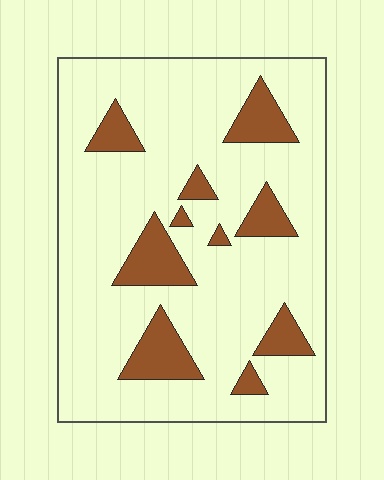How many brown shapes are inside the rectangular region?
10.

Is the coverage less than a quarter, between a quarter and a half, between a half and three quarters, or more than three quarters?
Less than a quarter.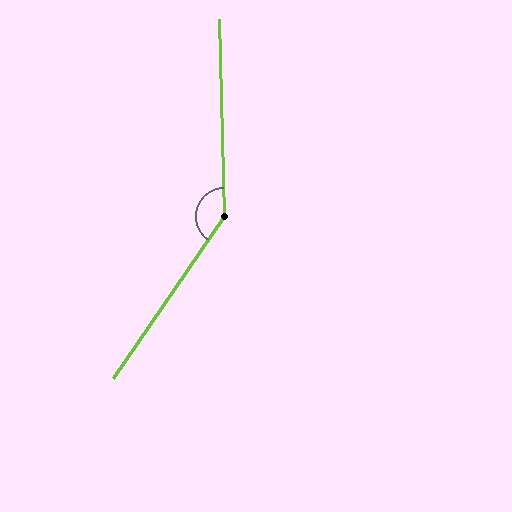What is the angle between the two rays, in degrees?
Approximately 144 degrees.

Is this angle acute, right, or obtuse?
It is obtuse.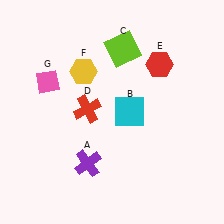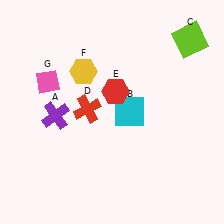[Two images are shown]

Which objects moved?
The objects that moved are: the purple cross (A), the lime square (C), the red hexagon (E).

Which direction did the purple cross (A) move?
The purple cross (A) moved up.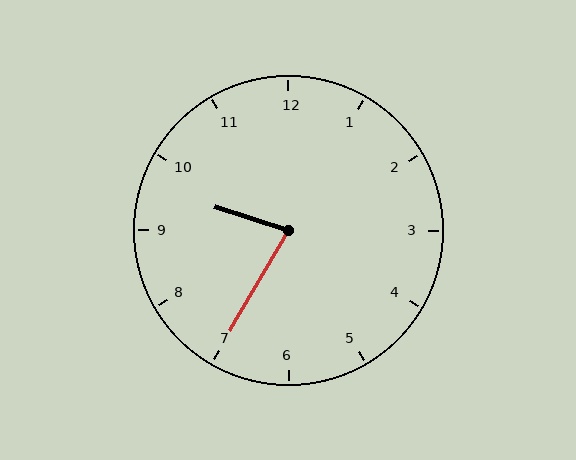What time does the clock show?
9:35.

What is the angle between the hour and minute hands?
Approximately 78 degrees.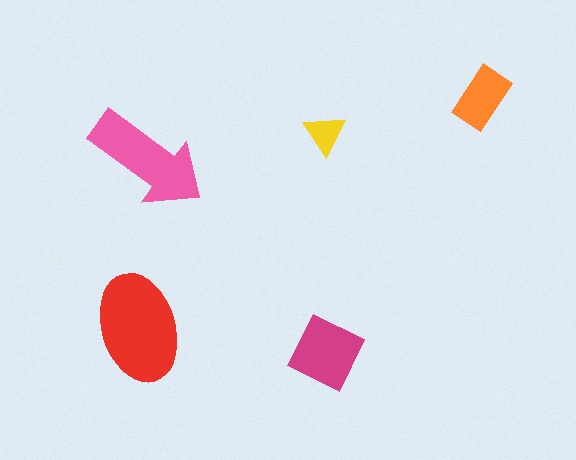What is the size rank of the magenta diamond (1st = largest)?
3rd.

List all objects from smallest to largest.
The yellow triangle, the orange rectangle, the magenta diamond, the pink arrow, the red ellipse.